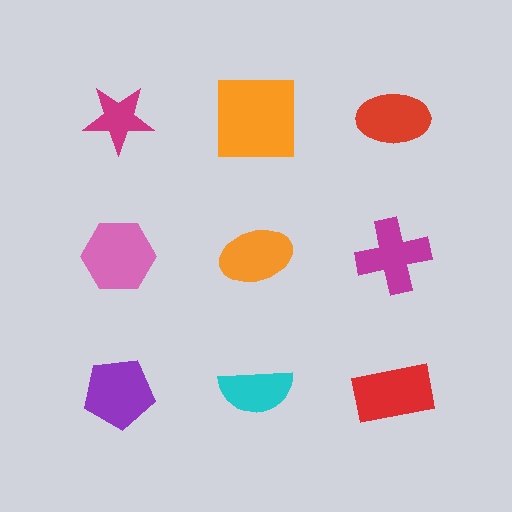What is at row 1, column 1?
A magenta star.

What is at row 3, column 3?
A red rectangle.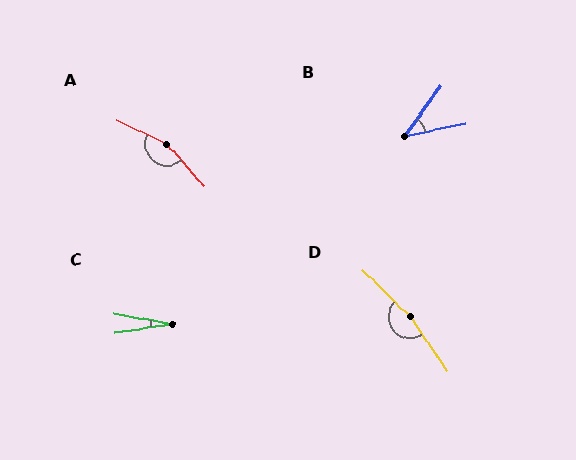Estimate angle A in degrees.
Approximately 156 degrees.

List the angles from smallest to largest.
C (18°), B (41°), A (156°), D (169°).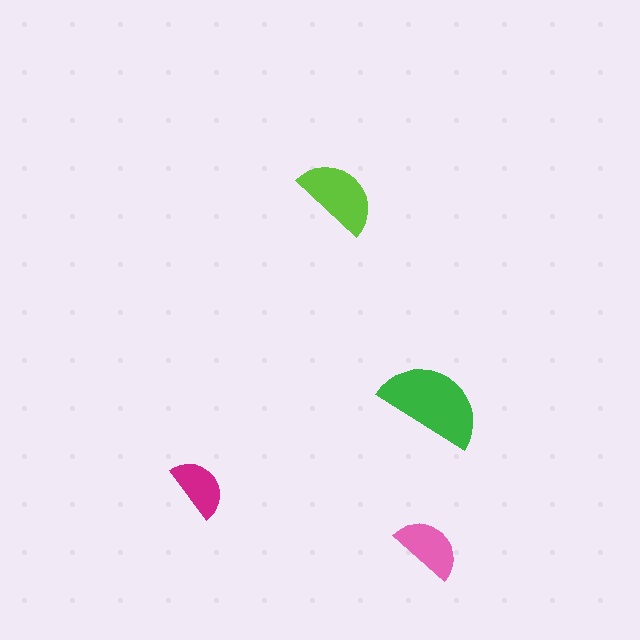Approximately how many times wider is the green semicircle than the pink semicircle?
About 1.5 times wider.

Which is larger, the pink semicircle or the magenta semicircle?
The pink one.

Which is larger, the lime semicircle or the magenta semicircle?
The lime one.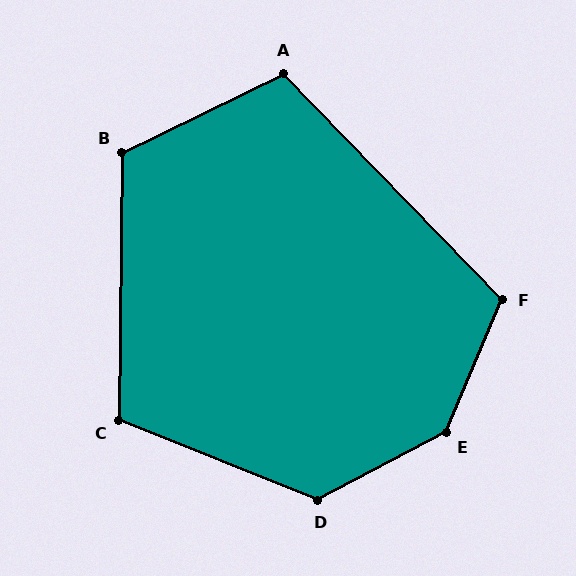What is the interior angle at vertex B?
Approximately 117 degrees (obtuse).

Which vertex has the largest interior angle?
E, at approximately 140 degrees.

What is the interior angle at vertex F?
Approximately 113 degrees (obtuse).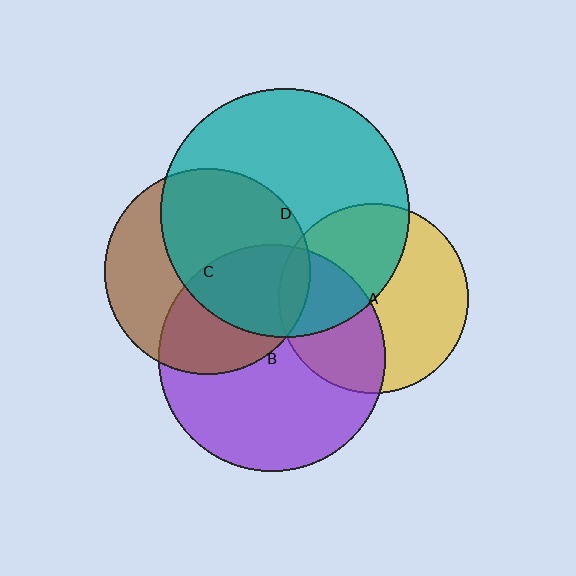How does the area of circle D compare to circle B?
Approximately 1.2 times.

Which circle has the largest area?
Circle D (teal).